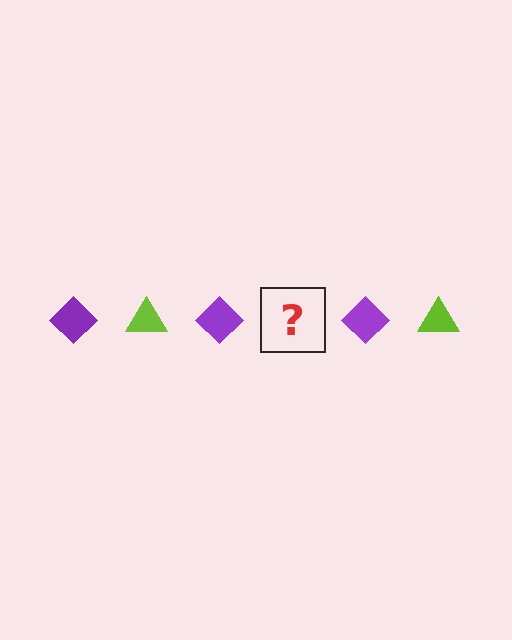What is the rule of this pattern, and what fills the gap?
The rule is that the pattern alternates between purple diamond and lime triangle. The gap should be filled with a lime triangle.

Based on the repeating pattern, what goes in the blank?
The blank should be a lime triangle.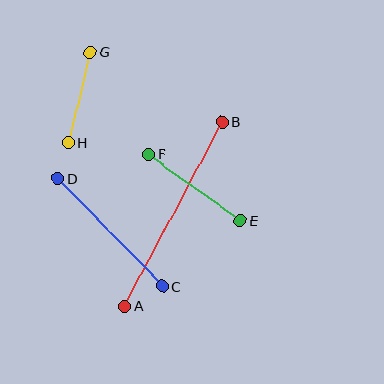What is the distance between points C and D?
The distance is approximately 150 pixels.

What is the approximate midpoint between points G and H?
The midpoint is at approximately (79, 98) pixels.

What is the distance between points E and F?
The distance is approximately 113 pixels.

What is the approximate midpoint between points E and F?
The midpoint is at approximately (194, 188) pixels.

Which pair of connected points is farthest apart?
Points A and B are farthest apart.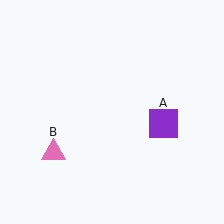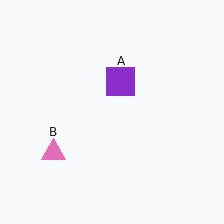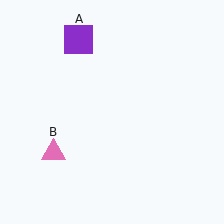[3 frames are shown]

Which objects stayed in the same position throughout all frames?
Pink triangle (object B) remained stationary.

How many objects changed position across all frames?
1 object changed position: purple square (object A).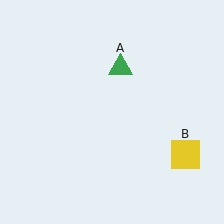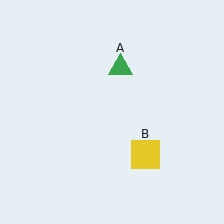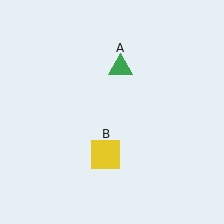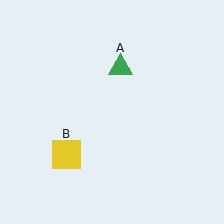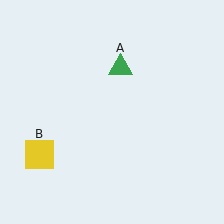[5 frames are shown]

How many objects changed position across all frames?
1 object changed position: yellow square (object B).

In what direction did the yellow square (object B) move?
The yellow square (object B) moved left.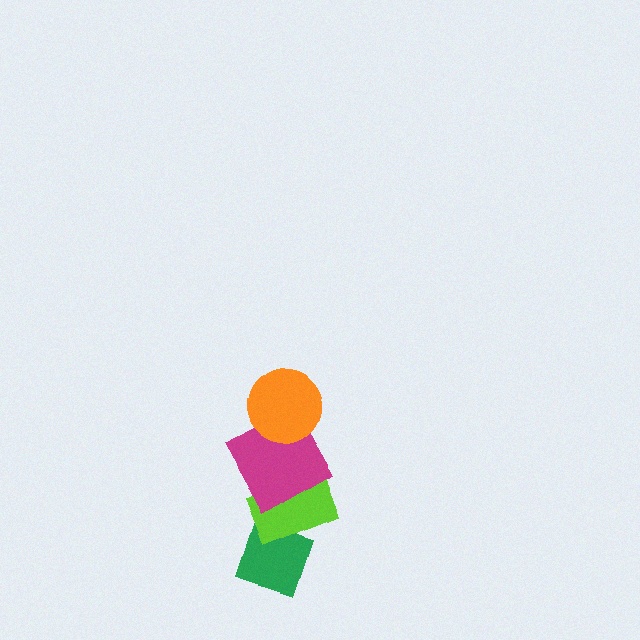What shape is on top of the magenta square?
The orange circle is on top of the magenta square.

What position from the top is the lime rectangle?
The lime rectangle is 3rd from the top.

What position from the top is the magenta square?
The magenta square is 2nd from the top.